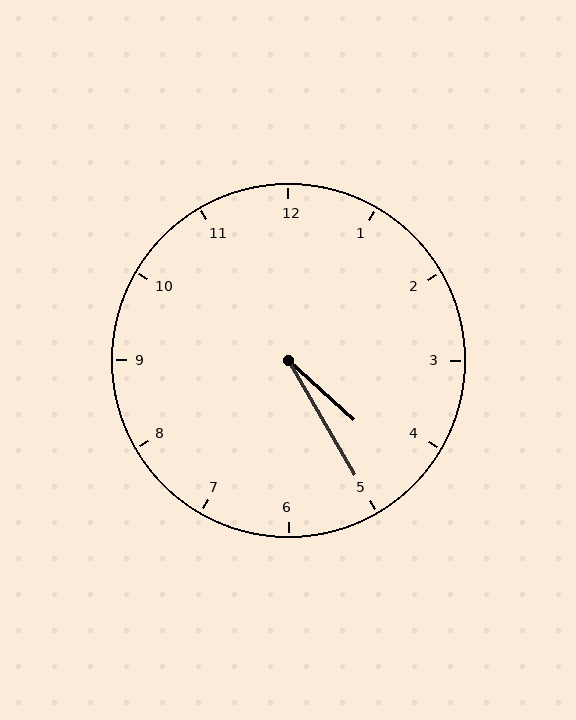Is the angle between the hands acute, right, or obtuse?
It is acute.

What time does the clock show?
4:25.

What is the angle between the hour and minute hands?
Approximately 18 degrees.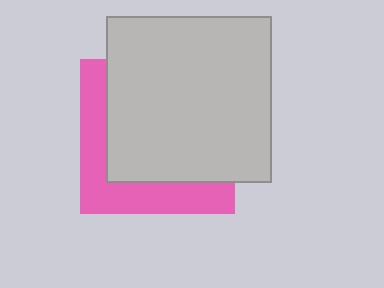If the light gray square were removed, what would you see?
You would see the complete pink square.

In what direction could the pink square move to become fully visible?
The pink square could move toward the lower-left. That would shift it out from behind the light gray square entirely.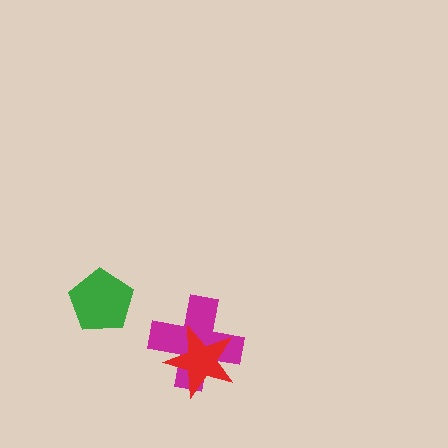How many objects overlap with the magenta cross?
1 object overlaps with the magenta cross.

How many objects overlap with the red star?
1 object overlaps with the red star.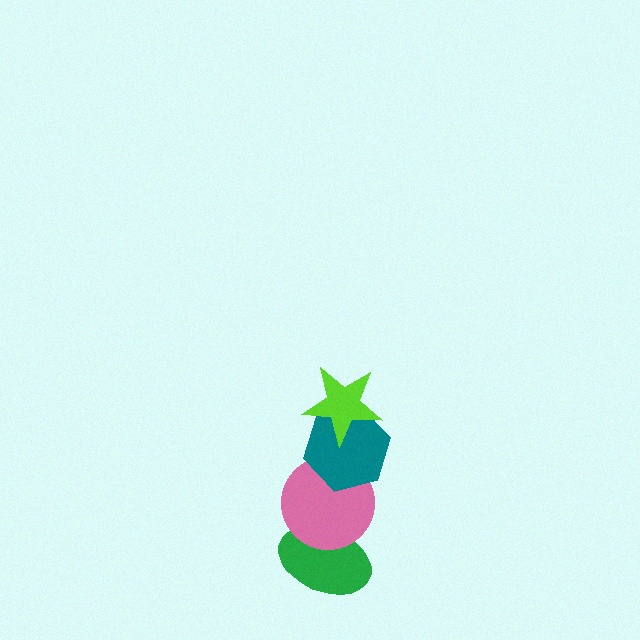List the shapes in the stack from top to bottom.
From top to bottom: the lime star, the teal hexagon, the pink circle, the green ellipse.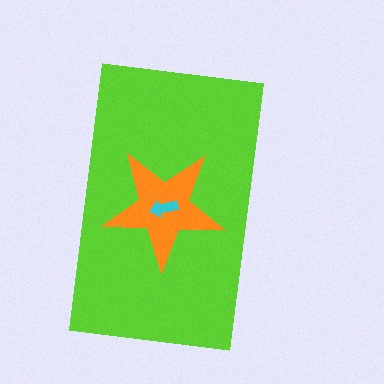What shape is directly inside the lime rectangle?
The orange star.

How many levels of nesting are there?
3.